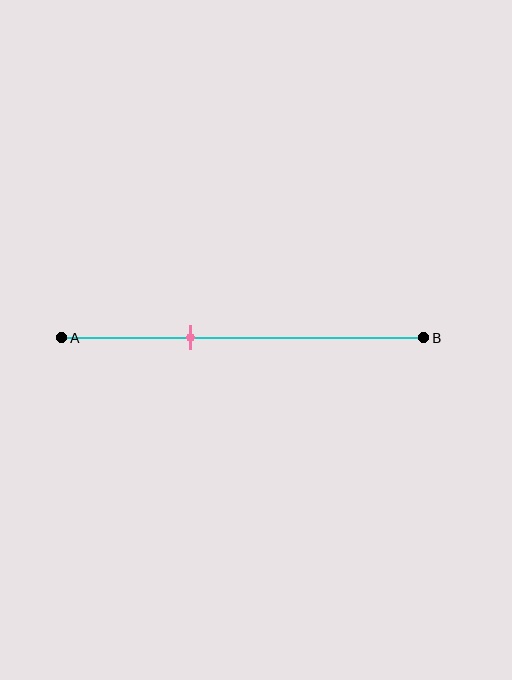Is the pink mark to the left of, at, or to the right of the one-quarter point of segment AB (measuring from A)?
The pink mark is to the right of the one-quarter point of segment AB.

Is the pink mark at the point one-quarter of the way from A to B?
No, the mark is at about 35% from A, not at the 25% one-quarter point.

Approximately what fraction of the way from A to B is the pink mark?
The pink mark is approximately 35% of the way from A to B.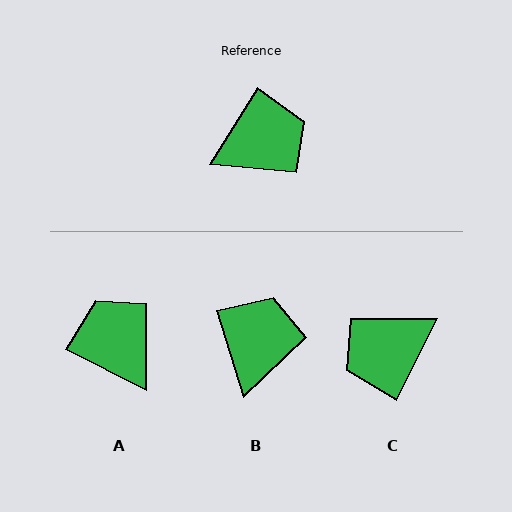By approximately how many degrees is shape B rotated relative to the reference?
Approximately 49 degrees counter-clockwise.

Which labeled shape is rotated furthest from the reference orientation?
C, about 175 degrees away.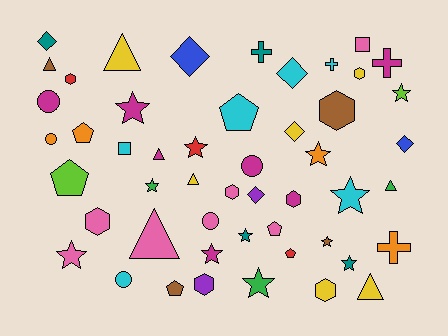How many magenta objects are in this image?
There are 7 magenta objects.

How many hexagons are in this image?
There are 8 hexagons.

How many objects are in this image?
There are 50 objects.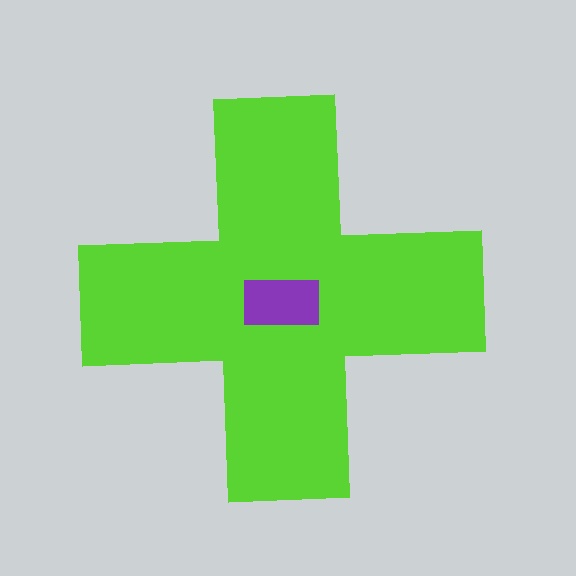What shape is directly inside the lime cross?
The purple rectangle.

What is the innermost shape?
The purple rectangle.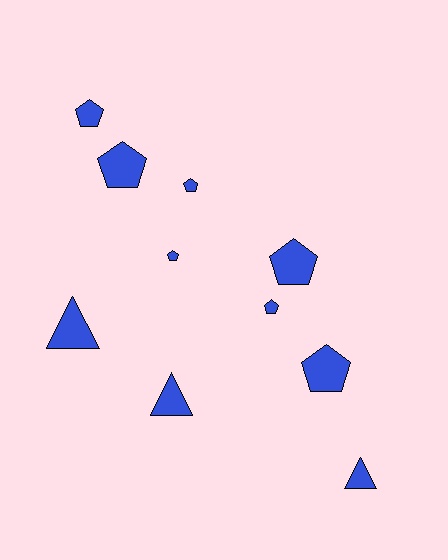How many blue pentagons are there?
There are 7 blue pentagons.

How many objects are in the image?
There are 10 objects.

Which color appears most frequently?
Blue, with 10 objects.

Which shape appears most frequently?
Pentagon, with 7 objects.